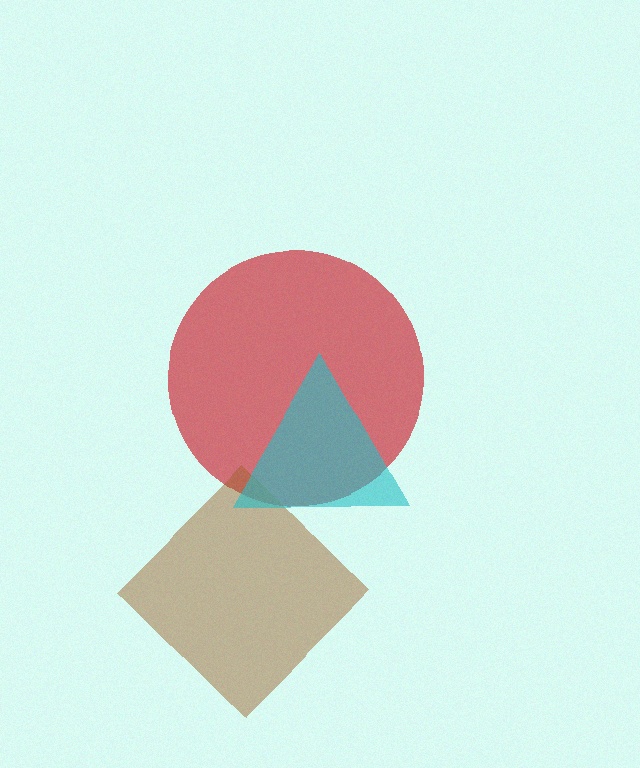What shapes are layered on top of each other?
The layered shapes are: a red circle, a brown diamond, a cyan triangle.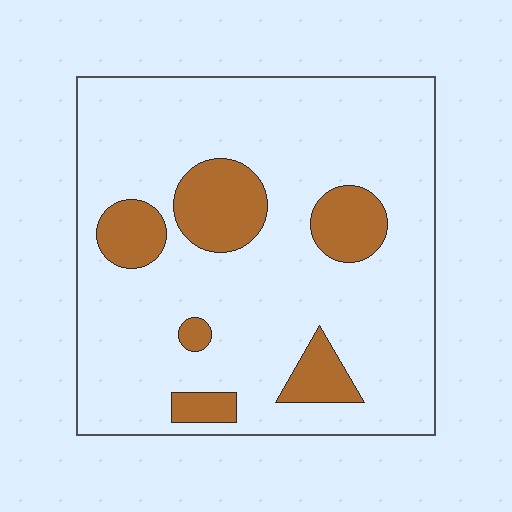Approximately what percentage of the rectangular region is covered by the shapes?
Approximately 15%.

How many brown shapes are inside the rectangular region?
6.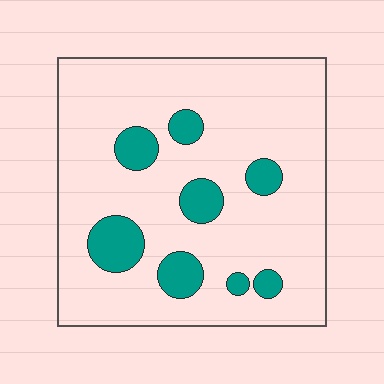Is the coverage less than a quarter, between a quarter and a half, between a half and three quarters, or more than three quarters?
Less than a quarter.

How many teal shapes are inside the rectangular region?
8.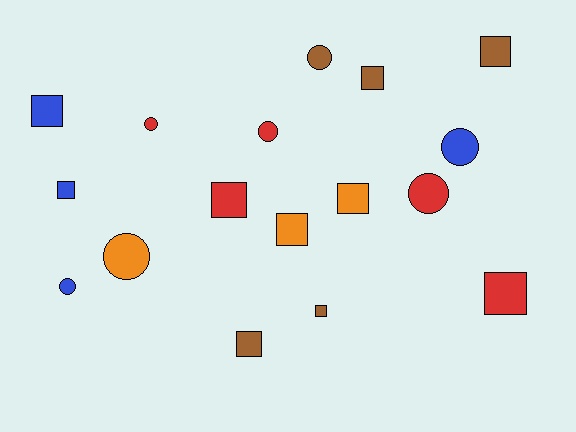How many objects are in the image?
There are 17 objects.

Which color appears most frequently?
Red, with 5 objects.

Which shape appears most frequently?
Square, with 10 objects.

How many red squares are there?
There are 2 red squares.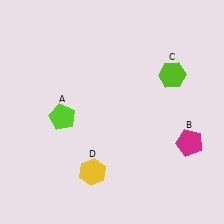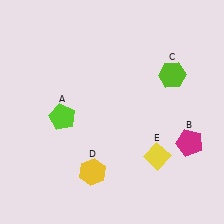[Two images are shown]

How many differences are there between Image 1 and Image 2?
There is 1 difference between the two images.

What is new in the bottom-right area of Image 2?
A yellow diamond (E) was added in the bottom-right area of Image 2.